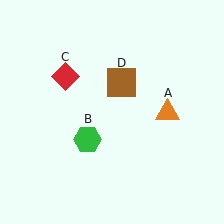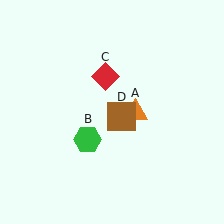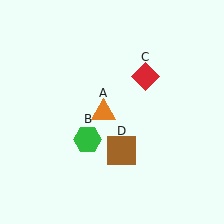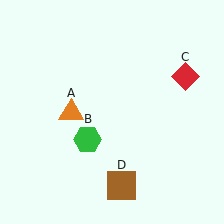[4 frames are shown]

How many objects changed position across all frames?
3 objects changed position: orange triangle (object A), red diamond (object C), brown square (object D).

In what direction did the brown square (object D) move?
The brown square (object D) moved down.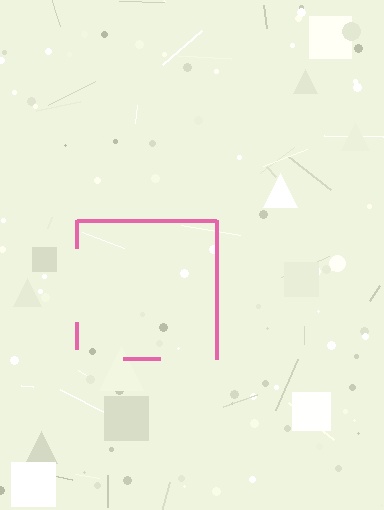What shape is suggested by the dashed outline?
The dashed outline suggests a square.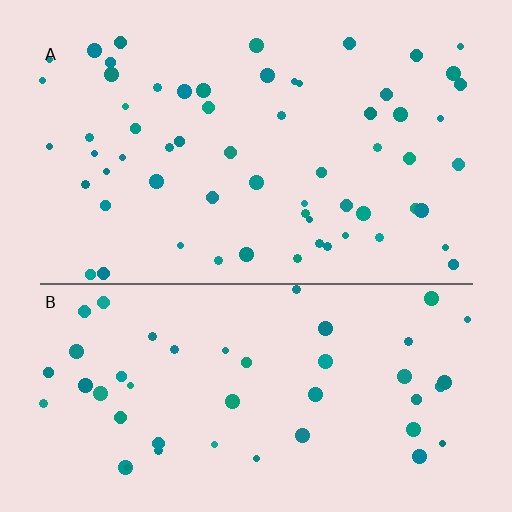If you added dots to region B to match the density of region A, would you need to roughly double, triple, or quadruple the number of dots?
Approximately double.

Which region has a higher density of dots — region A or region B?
A (the top).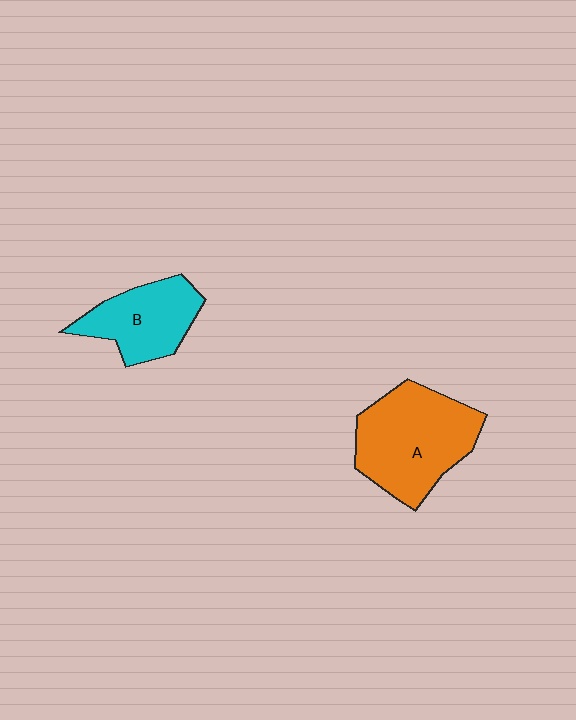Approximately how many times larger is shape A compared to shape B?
Approximately 1.5 times.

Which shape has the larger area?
Shape A (orange).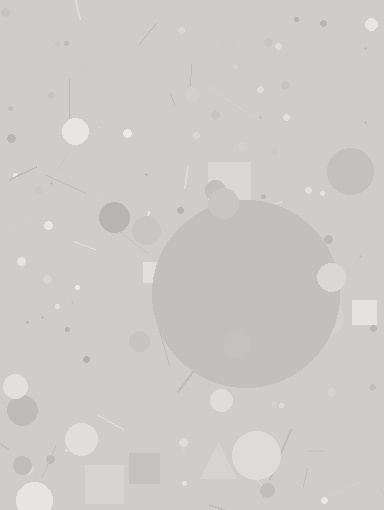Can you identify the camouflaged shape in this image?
The camouflaged shape is a circle.